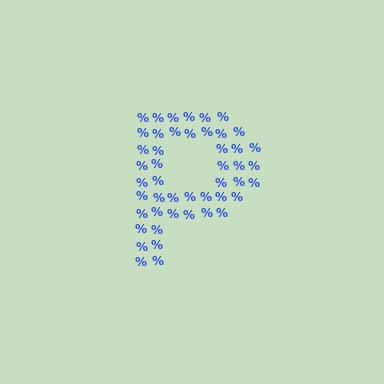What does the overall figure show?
The overall figure shows the letter P.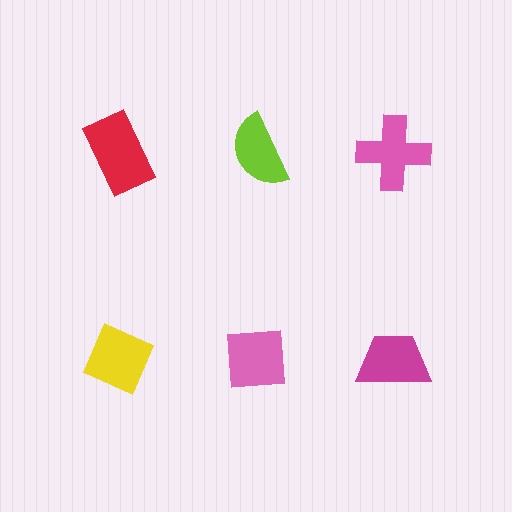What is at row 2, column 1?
A yellow diamond.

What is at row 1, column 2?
A lime semicircle.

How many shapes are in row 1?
3 shapes.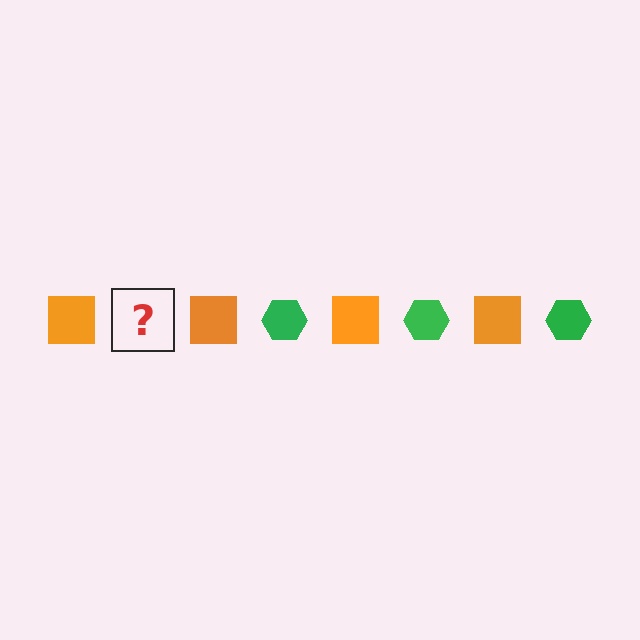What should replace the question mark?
The question mark should be replaced with a green hexagon.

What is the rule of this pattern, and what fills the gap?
The rule is that the pattern alternates between orange square and green hexagon. The gap should be filled with a green hexagon.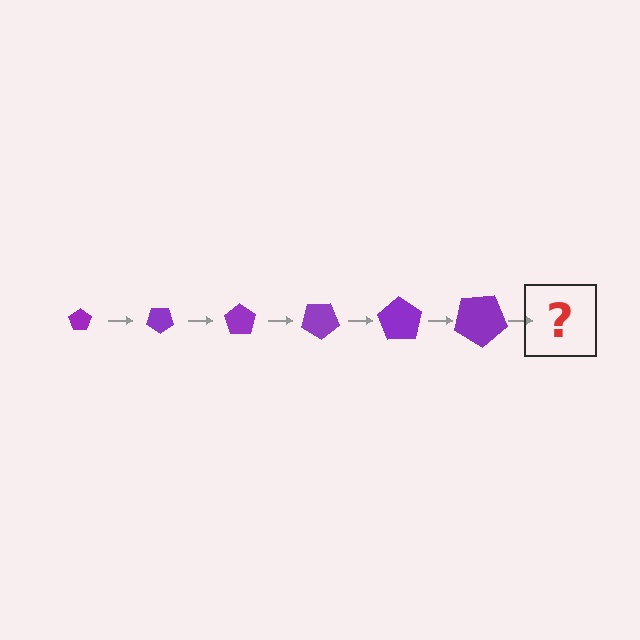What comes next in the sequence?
The next element should be a pentagon, larger than the previous one and rotated 210 degrees from the start.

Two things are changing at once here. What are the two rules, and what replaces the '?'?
The two rules are that the pentagon grows larger each step and it rotates 35 degrees each step. The '?' should be a pentagon, larger than the previous one and rotated 210 degrees from the start.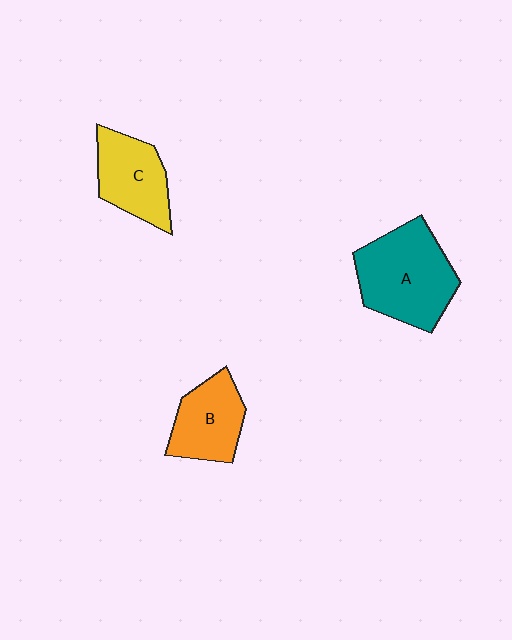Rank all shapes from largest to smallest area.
From largest to smallest: A (teal), C (yellow), B (orange).